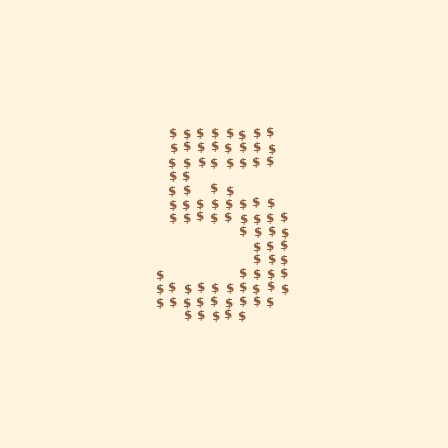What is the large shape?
The large shape is the digit 5.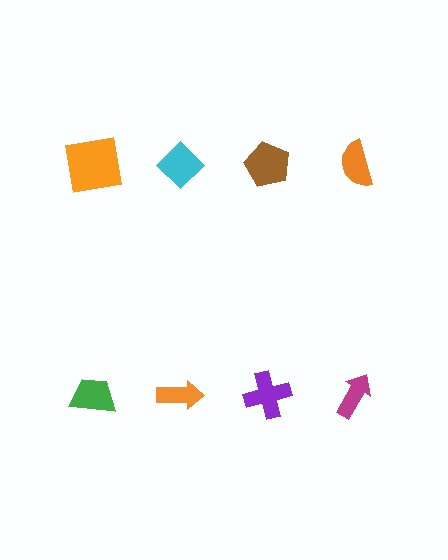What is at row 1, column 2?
A cyan diamond.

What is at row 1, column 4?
An orange semicircle.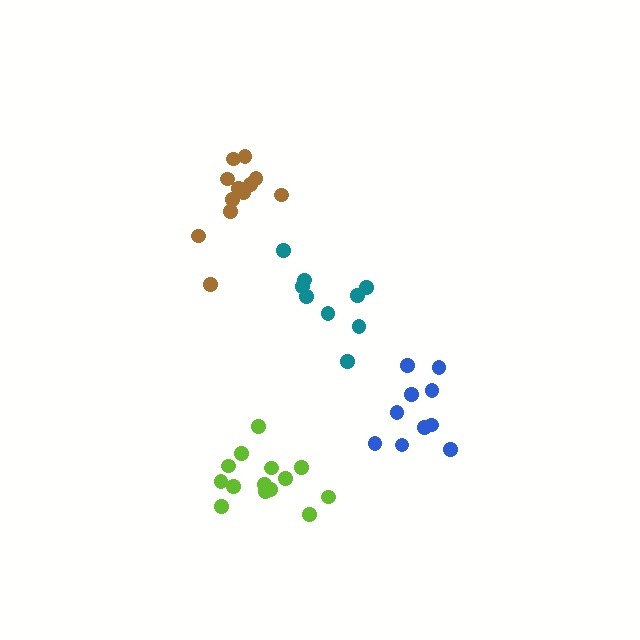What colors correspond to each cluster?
The clusters are colored: brown, teal, lime, blue.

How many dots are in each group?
Group 1: 12 dots, Group 2: 9 dots, Group 3: 14 dots, Group 4: 10 dots (45 total).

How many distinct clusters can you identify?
There are 4 distinct clusters.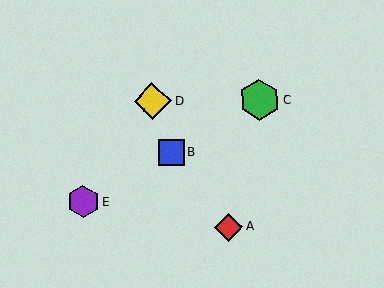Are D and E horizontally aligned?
No, D is at y≈101 and E is at y≈202.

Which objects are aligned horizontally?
Objects C, D are aligned horizontally.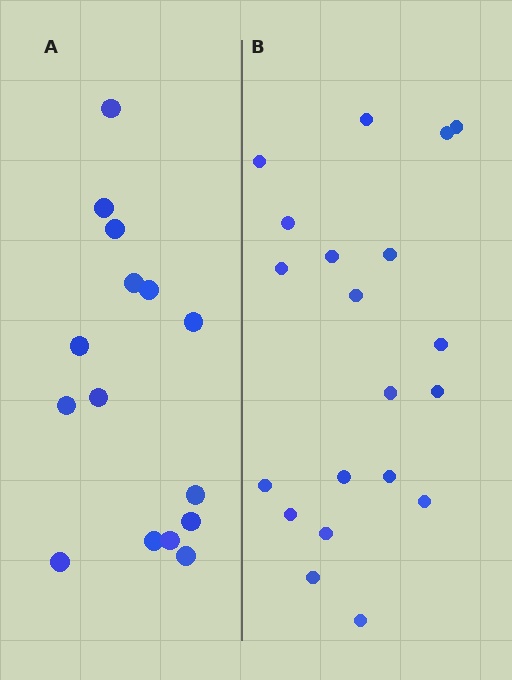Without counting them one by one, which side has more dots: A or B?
Region B (the right region) has more dots.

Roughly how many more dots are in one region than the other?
Region B has about 5 more dots than region A.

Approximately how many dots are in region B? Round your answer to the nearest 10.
About 20 dots.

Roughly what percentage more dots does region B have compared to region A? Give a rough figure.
About 35% more.